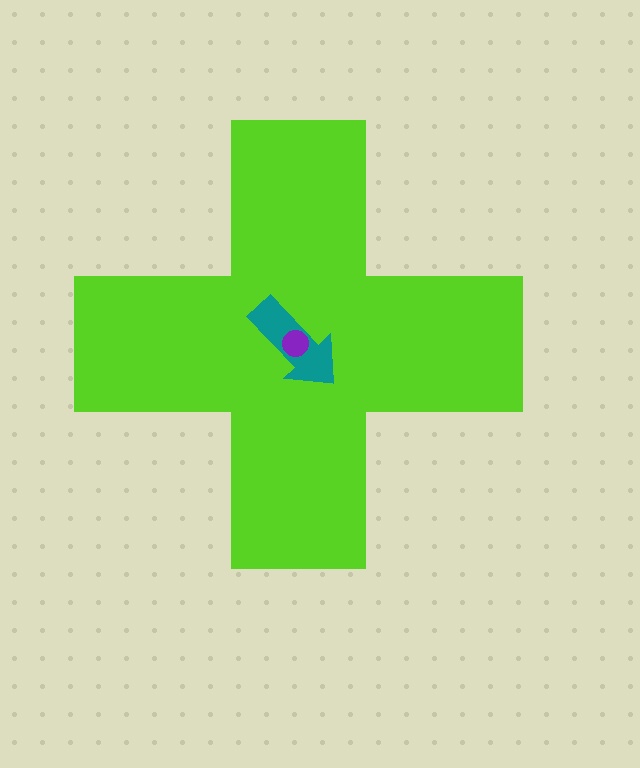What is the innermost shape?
The purple circle.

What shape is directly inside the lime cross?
The teal arrow.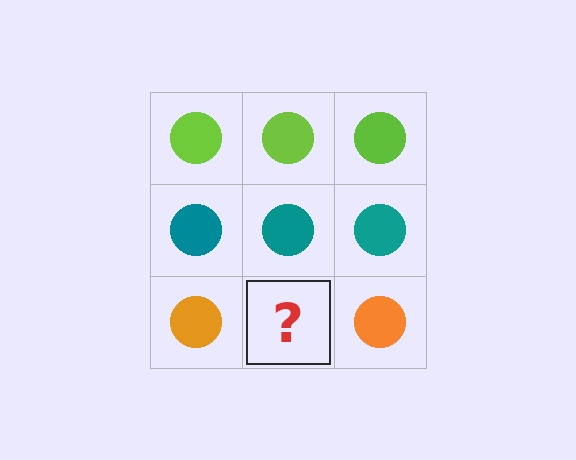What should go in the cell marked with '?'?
The missing cell should contain an orange circle.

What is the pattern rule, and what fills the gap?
The rule is that each row has a consistent color. The gap should be filled with an orange circle.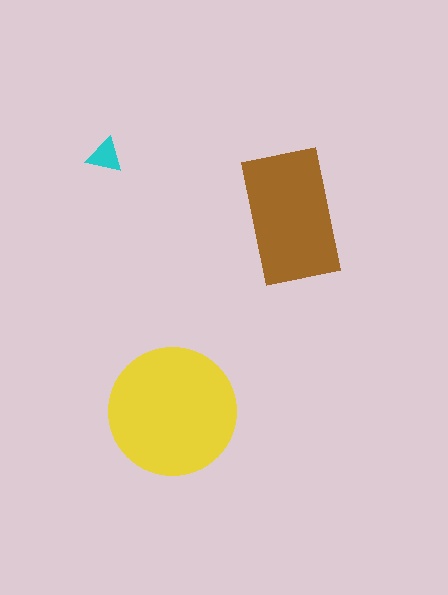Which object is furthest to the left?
The cyan triangle is leftmost.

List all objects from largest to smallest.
The yellow circle, the brown rectangle, the cyan triangle.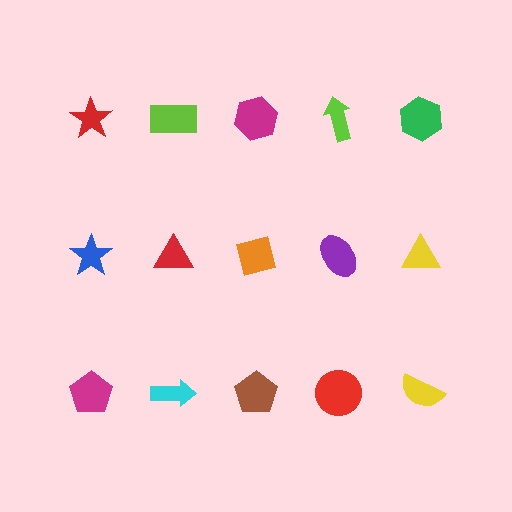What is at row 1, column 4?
A lime arrow.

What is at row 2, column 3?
An orange square.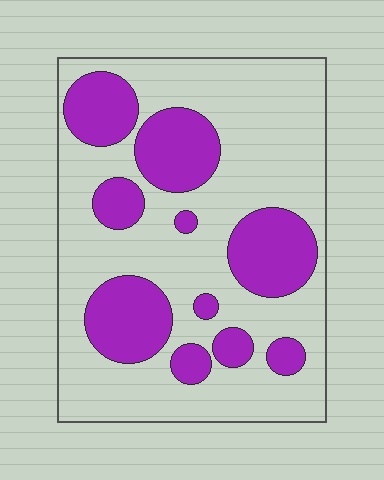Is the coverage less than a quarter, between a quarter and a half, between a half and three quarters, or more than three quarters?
Between a quarter and a half.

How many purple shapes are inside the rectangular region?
10.